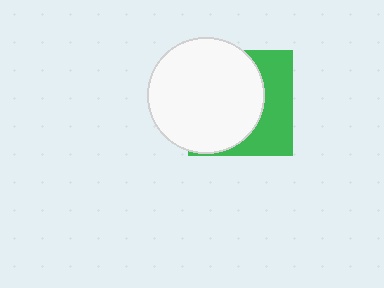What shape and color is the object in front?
The object in front is a white circle.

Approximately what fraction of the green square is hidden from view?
Roughly 62% of the green square is hidden behind the white circle.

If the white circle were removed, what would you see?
You would see the complete green square.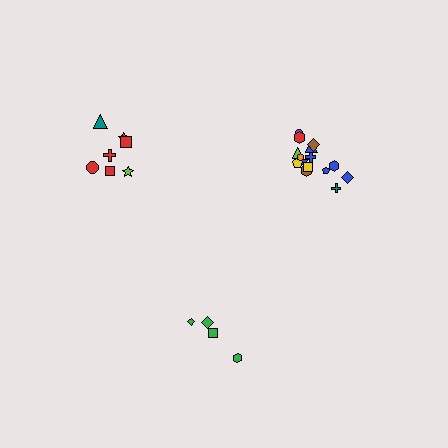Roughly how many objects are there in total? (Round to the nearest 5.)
Roughly 25 objects in total.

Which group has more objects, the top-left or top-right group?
The top-right group.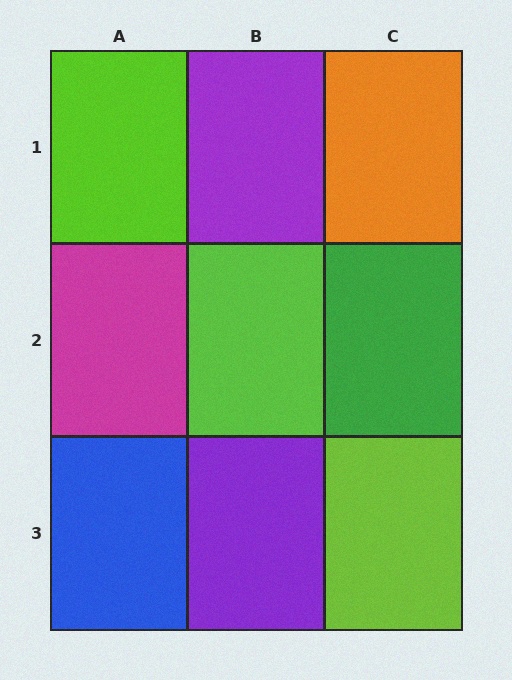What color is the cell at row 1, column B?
Purple.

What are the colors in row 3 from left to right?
Blue, purple, lime.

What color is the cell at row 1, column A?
Lime.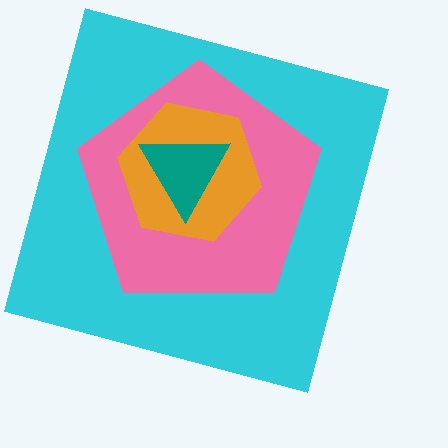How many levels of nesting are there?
4.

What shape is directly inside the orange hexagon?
The teal triangle.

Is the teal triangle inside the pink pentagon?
Yes.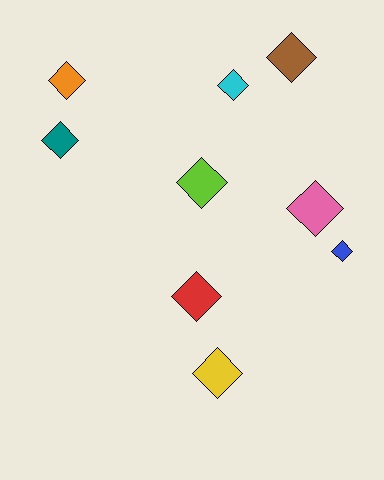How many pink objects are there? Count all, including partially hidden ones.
There is 1 pink object.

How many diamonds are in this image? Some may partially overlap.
There are 9 diamonds.